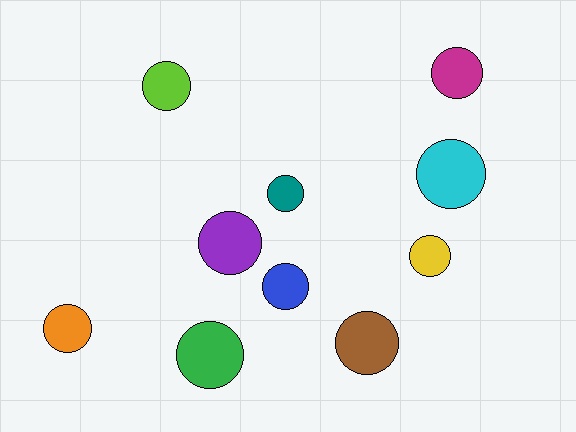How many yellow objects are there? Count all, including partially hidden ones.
There is 1 yellow object.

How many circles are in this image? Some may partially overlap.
There are 10 circles.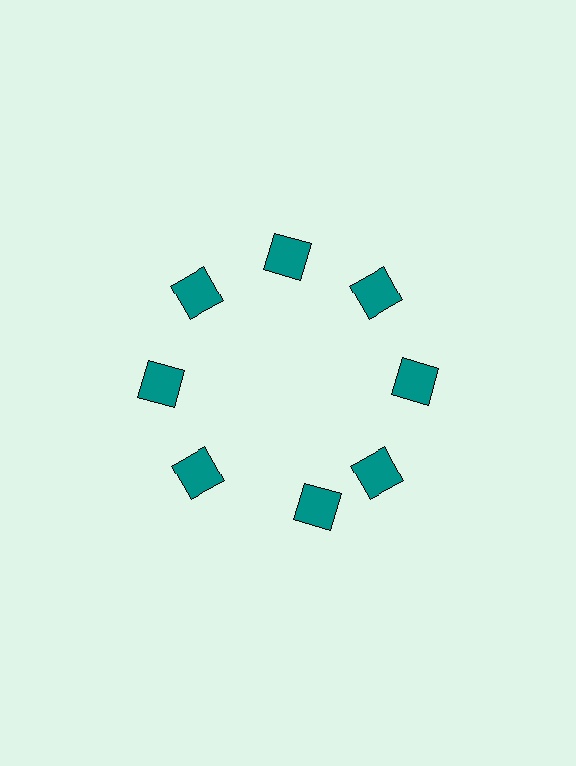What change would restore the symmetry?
The symmetry would be restored by rotating it back into even spacing with its neighbors so that all 8 squares sit at equal angles and equal distance from the center.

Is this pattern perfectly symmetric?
No. The 8 teal squares are arranged in a ring, but one element near the 6 o'clock position is rotated out of alignment along the ring, breaking the 8-fold rotational symmetry.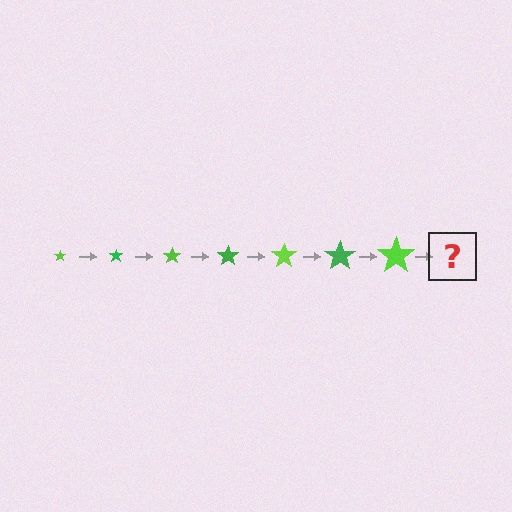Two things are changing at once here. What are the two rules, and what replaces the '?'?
The two rules are that the star grows larger each step and the color cycles through lime and green. The '?' should be a green star, larger than the previous one.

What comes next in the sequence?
The next element should be a green star, larger than the previous one.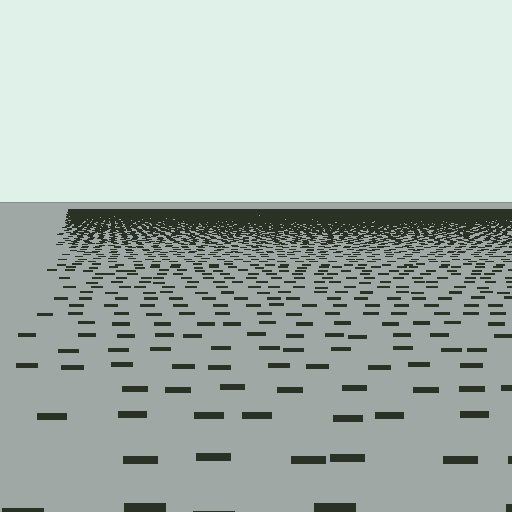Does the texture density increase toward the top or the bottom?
Density increases toward the top.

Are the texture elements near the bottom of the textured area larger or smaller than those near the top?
Larger. Near the bottom, elements are closer to the viewer and appear at a bigger on-screen size.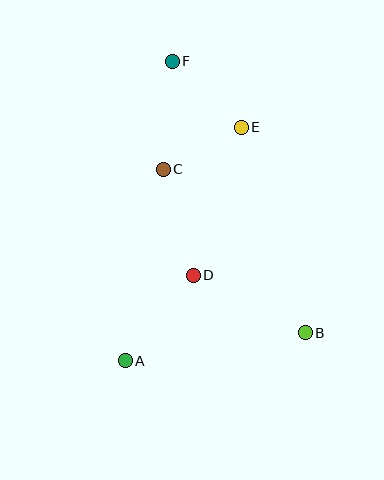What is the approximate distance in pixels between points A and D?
The distance between A and D is approximately 109 pixels.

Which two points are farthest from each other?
Points A and F are farthest from each other.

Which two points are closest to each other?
Points C and E are closest to each other.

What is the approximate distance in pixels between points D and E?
The distance between D and E is approximately 155 pixels.